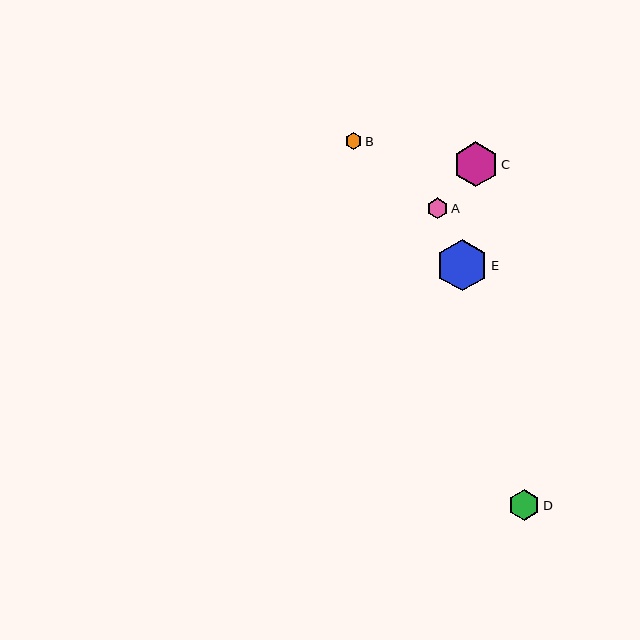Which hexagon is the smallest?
Hexagon B is the smallest with a size of approximately 16 pixels.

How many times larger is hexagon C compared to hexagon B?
Hexagon C is approximately 2.8 times the size of hexagon B.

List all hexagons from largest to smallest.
From largest to smallest: E, C, D, A, B.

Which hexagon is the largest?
Hexagon E is the largest with a size of approximately 51 pixels.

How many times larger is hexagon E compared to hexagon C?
Hexagon E is approximately 1.1 times the size of hexagon C.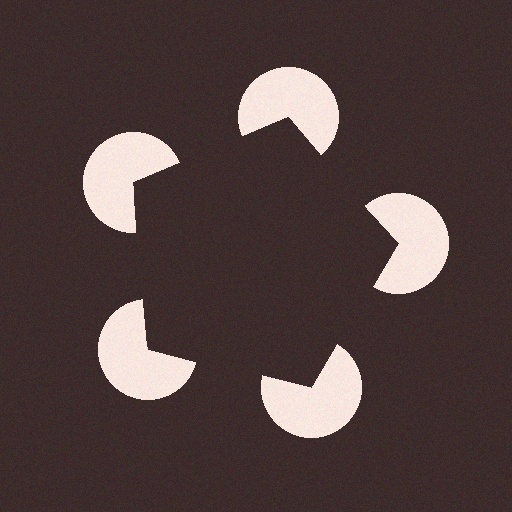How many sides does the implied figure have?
5 sides.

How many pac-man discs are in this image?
There are 5 — one at each vertex of the illusory pentagon.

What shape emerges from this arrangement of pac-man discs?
An illusory pentagon — its edges are inferred from the aligned wedge cuts in the pac-man discs, not physically drawn.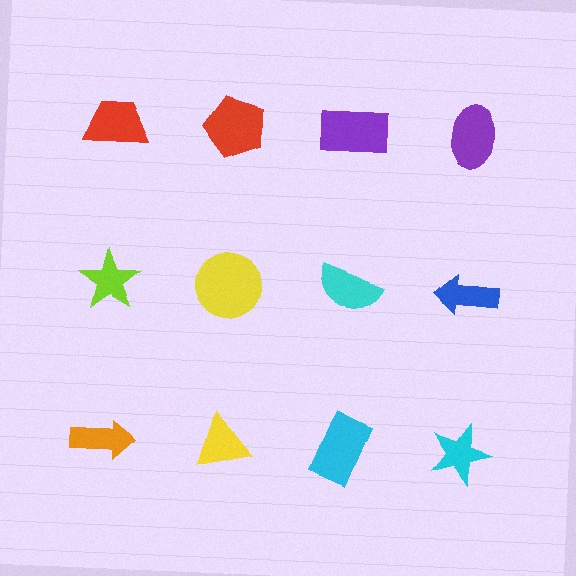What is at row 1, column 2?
A red pentagon.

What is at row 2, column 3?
A cyan semicircle.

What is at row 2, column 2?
A yellow circle.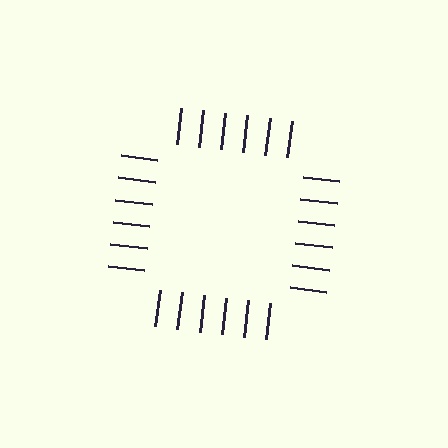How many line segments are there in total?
24 — 6 along each of the 4 edges.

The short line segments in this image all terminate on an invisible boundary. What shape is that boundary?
An illusory square — the line segments terminate on its edges but no continuous stroke is drawn.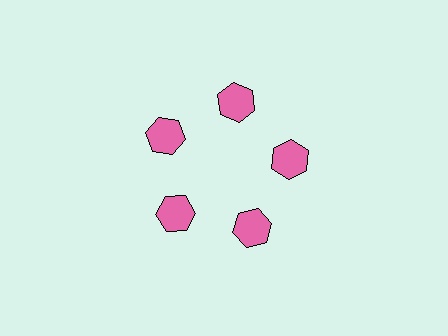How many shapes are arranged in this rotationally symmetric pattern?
There are 5 shapes, arranged in 5 groups of 1.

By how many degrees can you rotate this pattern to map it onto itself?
The pattern maps onto itself every 72 degrees of rotation.